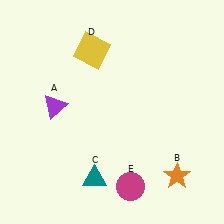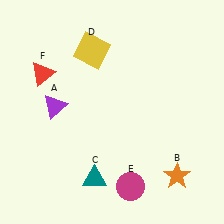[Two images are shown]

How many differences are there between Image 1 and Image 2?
There is 1 difference between the two images.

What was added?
A red triangle (F) was added in Image 2.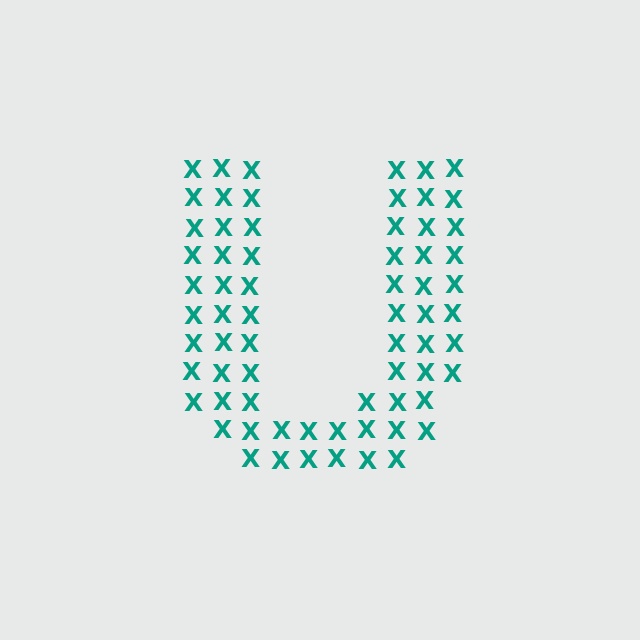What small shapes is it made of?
It is made of small letter X's.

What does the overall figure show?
The overall figure shows the letter U.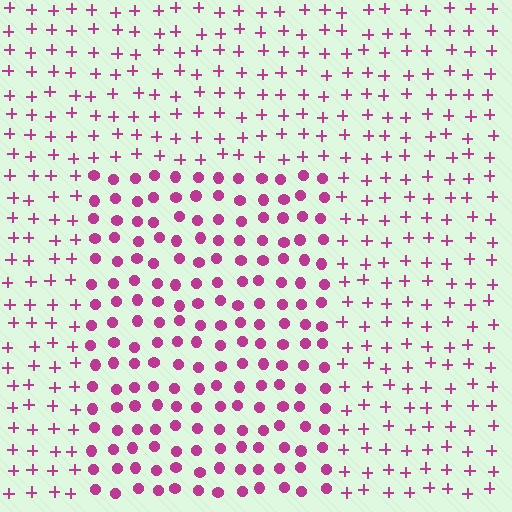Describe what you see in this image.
The image is filled with small magenta elements arranged in a uniform grid. A rectangle-shaped region contains circles, while the surrounding area contains plus signs. The boundary is defined purely by the change in element shape.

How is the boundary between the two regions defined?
The boundary is defined by a change in element shape: circles inside vs. plus signs outside. All elements share the same color and spacing.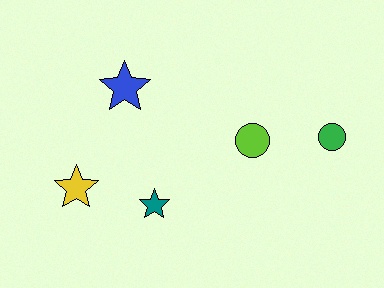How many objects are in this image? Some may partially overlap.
There are 5 objects.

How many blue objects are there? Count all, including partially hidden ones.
There is 1 blue object.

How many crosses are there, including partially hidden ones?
There are no crosses.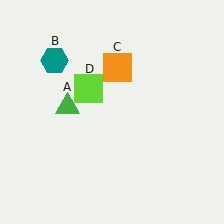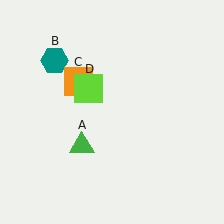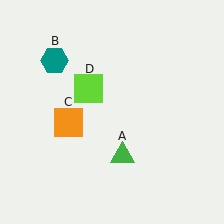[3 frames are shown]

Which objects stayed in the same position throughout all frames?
Teal hexagon (object B) and lime square (object D) remained stationary.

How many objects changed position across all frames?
2 objects changed position: green triangle (object A), orange square (object C).